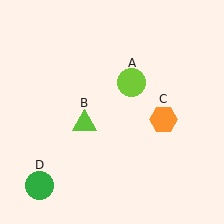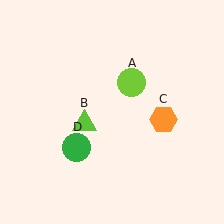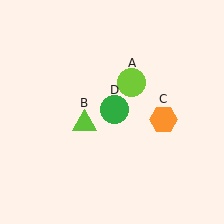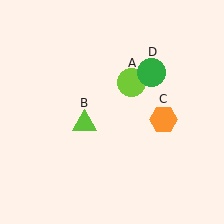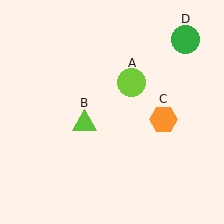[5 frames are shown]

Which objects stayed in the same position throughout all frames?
Lime circle (object A) and lime triangle (object B) and orange hexagon (object C) remained stationary.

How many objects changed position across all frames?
1 object changed position: green circle (object D).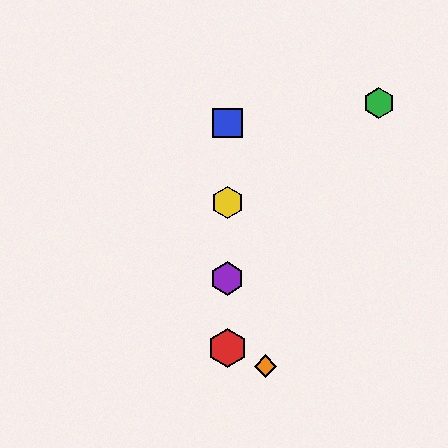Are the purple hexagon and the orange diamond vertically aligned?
No, the purple hexagon is at x≈227 and the orange diamond is at x≈265.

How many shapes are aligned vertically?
4 shapes (the red hexagon, the blue square, the yellow hexagon, the purple hexagon) are aligned vertically.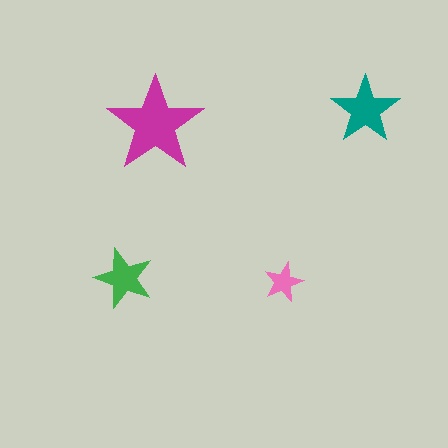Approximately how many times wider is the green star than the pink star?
About 1.5 times wider.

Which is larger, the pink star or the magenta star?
The magenta one.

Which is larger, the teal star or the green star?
The teal one.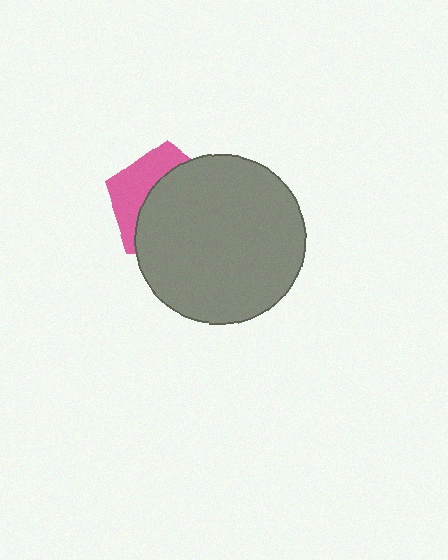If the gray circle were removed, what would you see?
You would see the complete pink pentagon.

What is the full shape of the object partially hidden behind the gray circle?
The partially hidden object is a pink pentagon.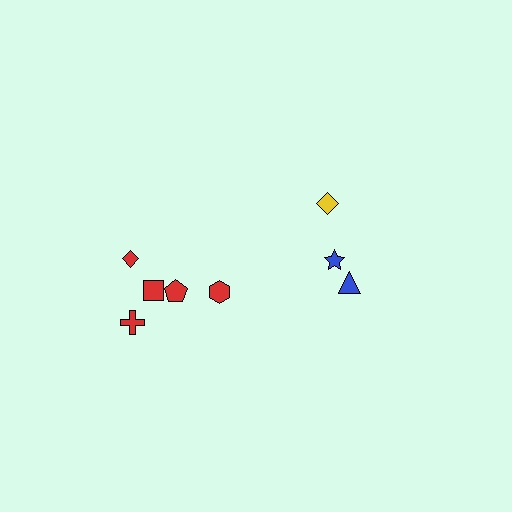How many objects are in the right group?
There are 3 objects.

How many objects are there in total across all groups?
There are 8 objects.